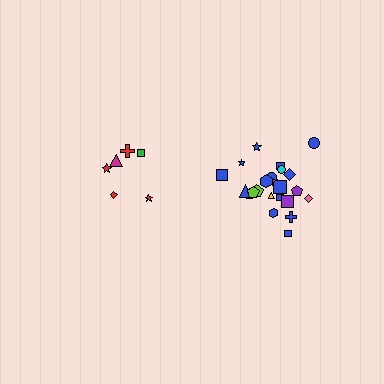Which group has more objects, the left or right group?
The right group.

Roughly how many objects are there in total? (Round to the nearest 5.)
Roughly 30 objects in total.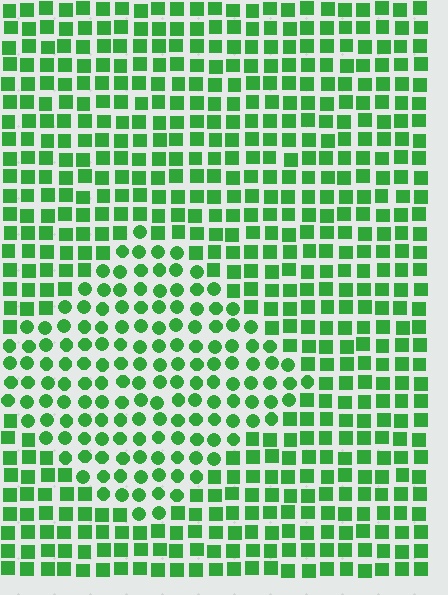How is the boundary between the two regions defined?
The boundary is defined by a change in element shape: circles inside vs. squares outside. All elements share the same color and spacing.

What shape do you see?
I see a diamond.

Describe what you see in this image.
The image is filled with small green elements arranged in a uniform grid. A diamond-shaped region contains circles, while the surrounding area contains squares. The boundary is defined purely by the change in element shape.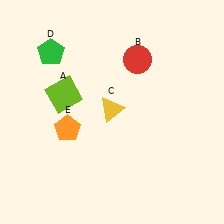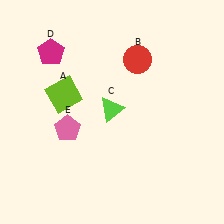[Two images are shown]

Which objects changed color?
C changed from yellow to lime. D changed from green to magenta. E changed from orange to pink.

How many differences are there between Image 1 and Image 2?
There are 3 differences between the two images.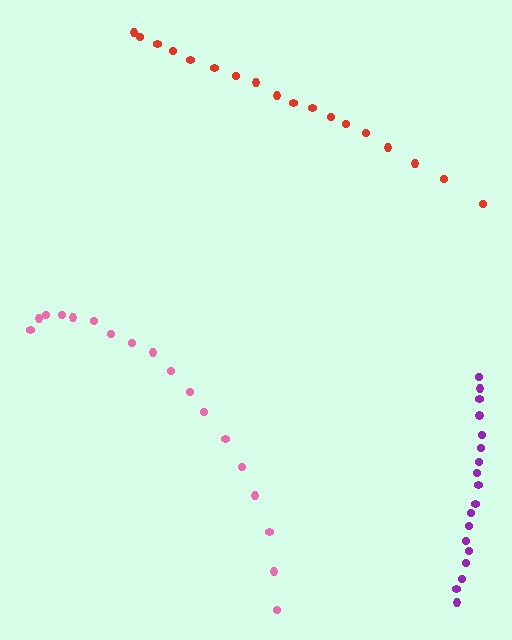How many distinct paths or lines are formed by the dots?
There are 3 distinct paths.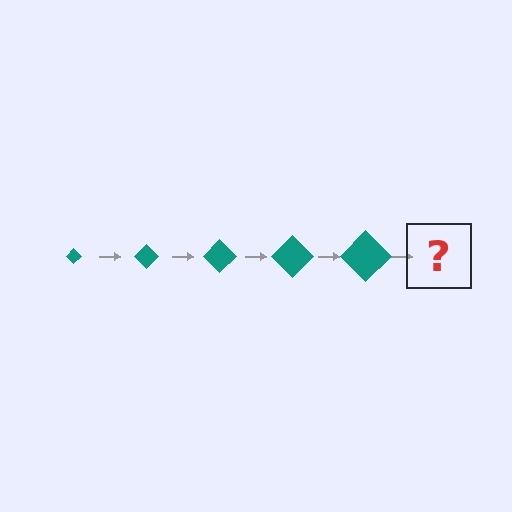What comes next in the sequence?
The next element should be a teal diamond, larger than the previous one.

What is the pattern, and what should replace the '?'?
The pattern is that the diamond gets progressively larger each step. The '?' should be a teal diamond, larger than the previous one.